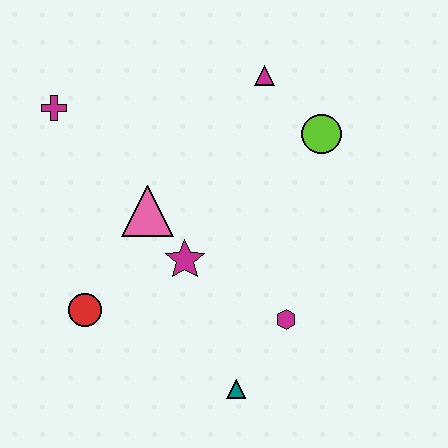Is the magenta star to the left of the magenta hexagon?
Yes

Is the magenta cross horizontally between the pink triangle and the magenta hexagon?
No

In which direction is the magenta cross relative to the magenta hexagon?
The magenta cross is to the left of the magenta hexagon.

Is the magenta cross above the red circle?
Yes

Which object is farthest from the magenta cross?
The teal triangle is farthest from the magenta cross.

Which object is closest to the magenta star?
The pink triangle is closest to the magenta star.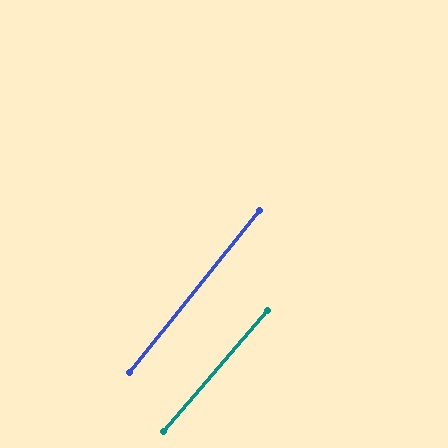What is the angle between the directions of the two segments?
Approximately 2 degrees.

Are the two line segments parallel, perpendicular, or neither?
Parallel — their directions differ by only 1.8°.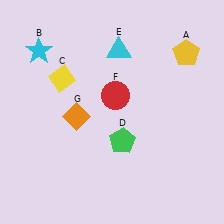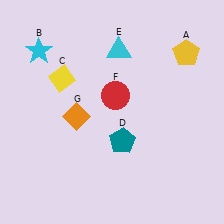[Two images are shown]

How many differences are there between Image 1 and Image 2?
There is 1 difference between the two images.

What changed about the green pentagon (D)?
In Image 1, D is green. In Image 2, it changed to teal.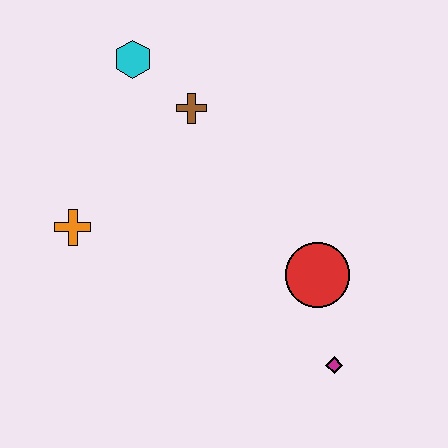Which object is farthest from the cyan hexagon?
The magenta diamond is farthest from the cyan hexagon.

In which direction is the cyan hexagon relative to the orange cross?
The cyan hexagon is above the orange cross.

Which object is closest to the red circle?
The magenta diamond is closest to the red circle.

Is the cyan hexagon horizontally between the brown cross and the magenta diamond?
No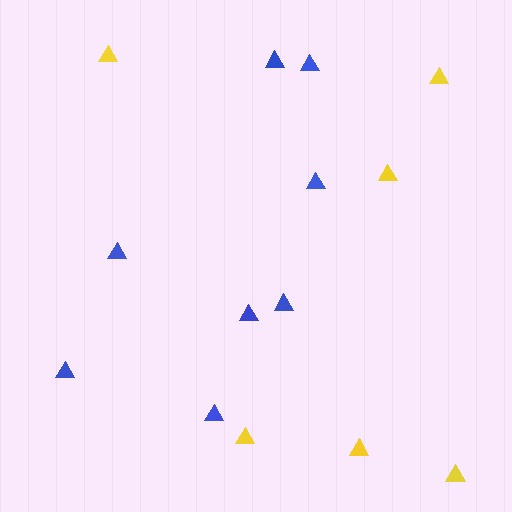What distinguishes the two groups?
There are 2 groups: one group of yellow triangles (6) and one group of blue triangles (8).